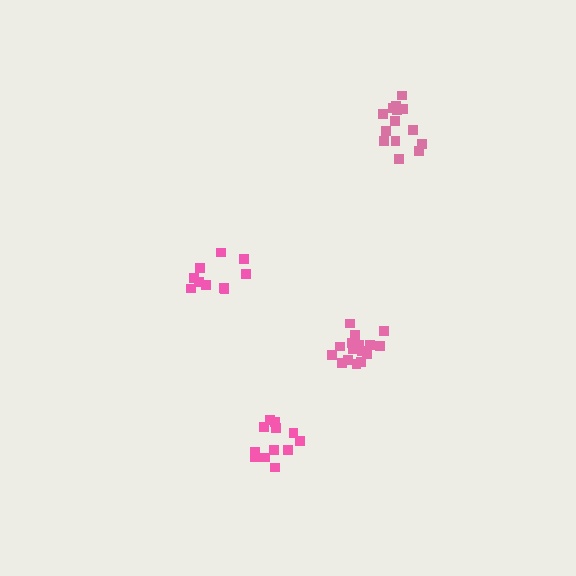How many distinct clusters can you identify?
There are 4 distinct clusters.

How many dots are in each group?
Group 1: 16 dots, Group 2: 10 dots, Group 3: 12 dots, Group 4: 14 dots (52 total).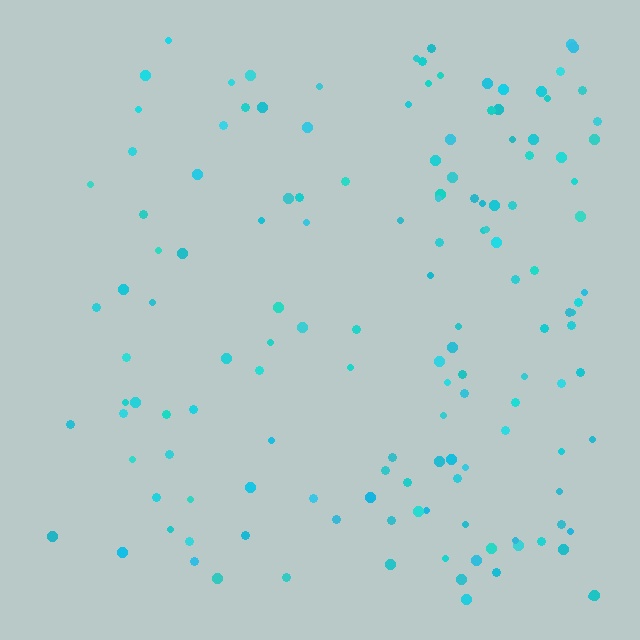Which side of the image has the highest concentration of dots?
The right.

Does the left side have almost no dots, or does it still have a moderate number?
Still a moderate number, just noticeably fewer than the right.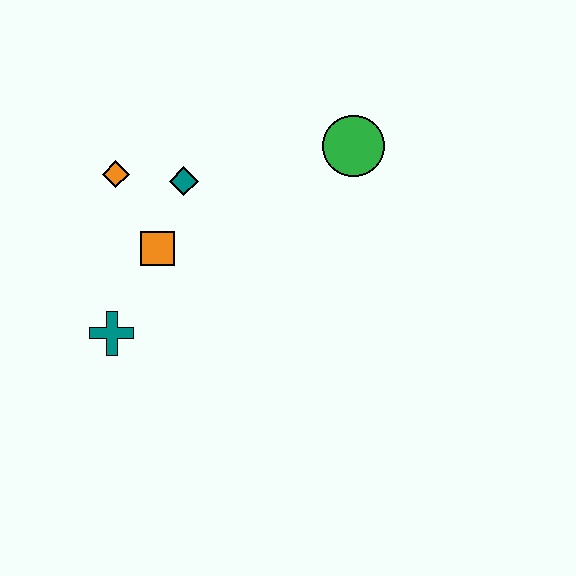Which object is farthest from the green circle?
The teal cross is farthest from the green circle.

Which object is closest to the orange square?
The teal diamond is closest to the orange square.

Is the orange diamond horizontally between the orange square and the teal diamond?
No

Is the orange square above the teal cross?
Yes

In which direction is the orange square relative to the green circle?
The orange square is to the left of the green circle.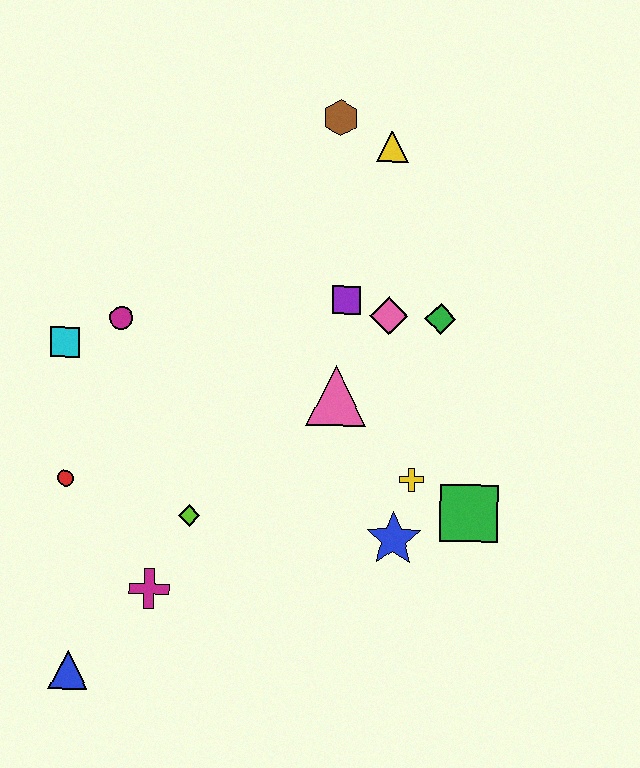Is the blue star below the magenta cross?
No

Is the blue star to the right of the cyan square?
Yes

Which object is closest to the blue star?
The yellow cross is closest to the blue star.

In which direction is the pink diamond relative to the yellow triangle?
The pink diamond is below the yellow triangle.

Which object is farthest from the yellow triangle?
The blue triangle is farthest from the yellow triangle.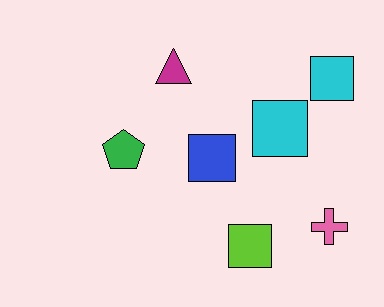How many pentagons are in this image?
There is 1 pentagon.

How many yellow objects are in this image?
There are no yellow objects.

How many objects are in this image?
There are 7 objects.